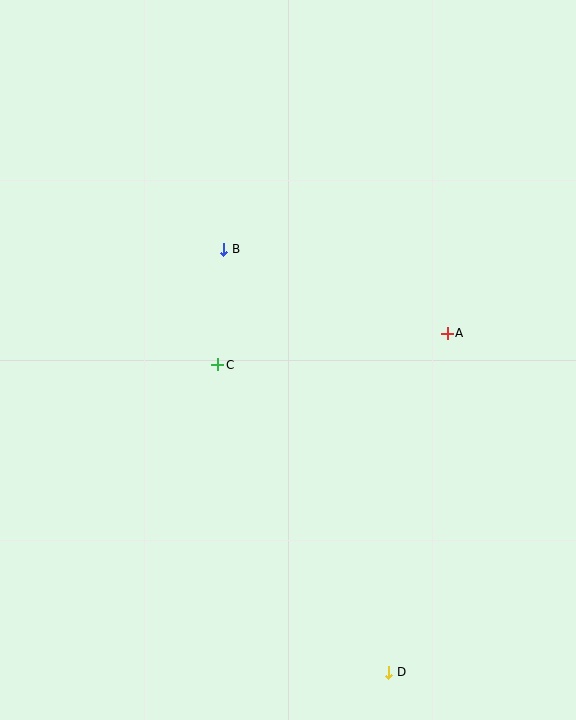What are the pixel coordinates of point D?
Point D is at (389, 672).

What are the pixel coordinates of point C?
Point C is at (218, 365).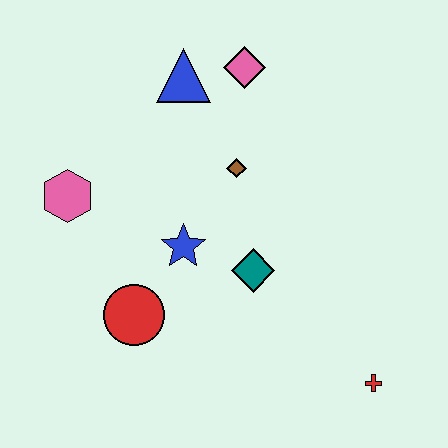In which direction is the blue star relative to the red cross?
The blue star is to the left of the red cross.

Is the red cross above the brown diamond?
No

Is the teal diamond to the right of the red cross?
No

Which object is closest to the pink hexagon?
The blue star is closest to the pink hexagon.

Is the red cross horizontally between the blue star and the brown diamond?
No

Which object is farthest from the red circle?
The pink diamond is farthest from the red circle.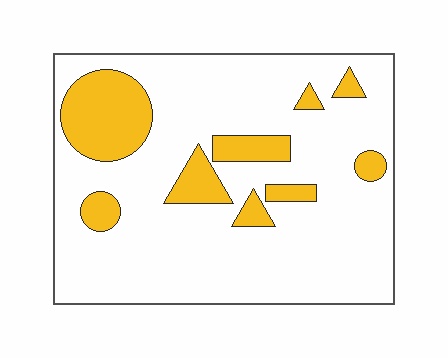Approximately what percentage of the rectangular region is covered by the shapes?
Approximately 20%.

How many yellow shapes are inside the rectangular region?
9.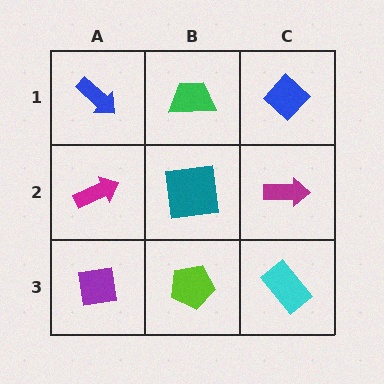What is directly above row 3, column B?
A teal square.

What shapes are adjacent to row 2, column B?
A green trapezoid (row 1, column B), a lime pentagon (row 3, column B), a magenta arrow (row 2, column A), a magenta arrow (row 2, column C).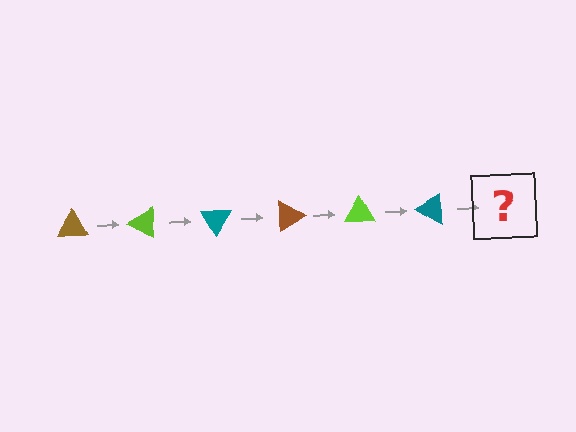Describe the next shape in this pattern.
It should be a brown triangle, rotated 180 degrees from the start.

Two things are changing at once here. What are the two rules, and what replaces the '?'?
The two rules are that it rotates 30 degrees each step and the color cycles through brown, lime, and teal. The '?' should be a brown triangle, rotated 180 degrees from the start.